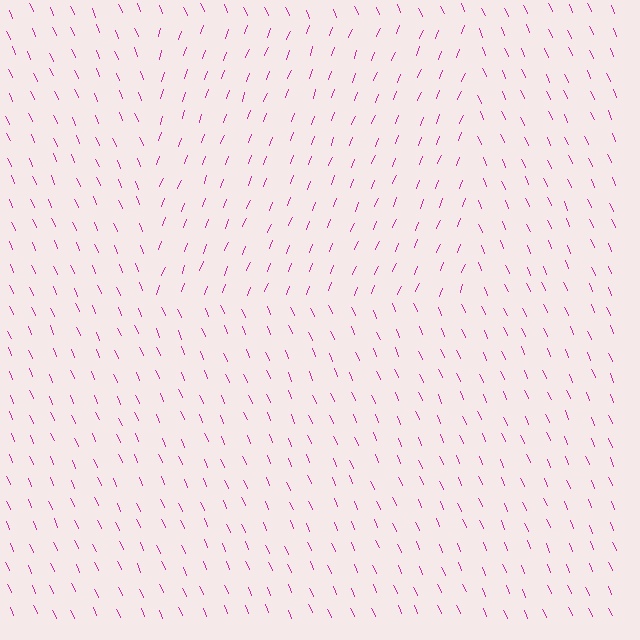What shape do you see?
I see a rectangle.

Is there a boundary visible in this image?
Yes, there is a texture boundary formed by a change in line orientation.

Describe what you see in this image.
The image is filled with small magenta line segments. A rectangle region in the image has lines oriented differently from the surrounding lines, creating a visible texture boundary.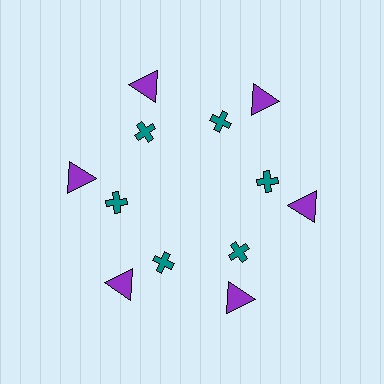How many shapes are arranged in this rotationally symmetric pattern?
There are 12 shapes, arranged in 6 groups of 2.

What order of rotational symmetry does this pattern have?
This pattern has 6-fold rotational symmetry.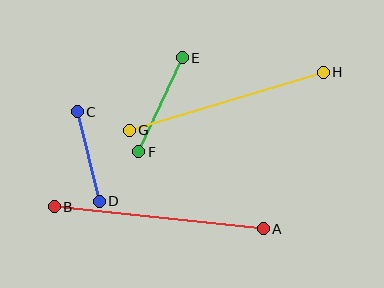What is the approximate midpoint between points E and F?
The midpoint is at approximately (160, 105) pixels.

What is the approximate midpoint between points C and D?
The midpoint is at approximately (88, 157) pixels.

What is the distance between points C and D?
The distance is approximately 92 pixels.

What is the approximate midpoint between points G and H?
The midpoint is at approximately (226, 101) pixels.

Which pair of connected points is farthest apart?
Points A and B are farthest apart.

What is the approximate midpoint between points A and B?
The midpoint is at approximately (159, 218) pixels.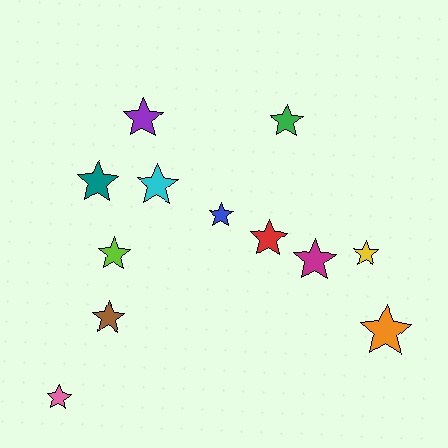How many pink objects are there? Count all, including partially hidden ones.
There is 1 pink object.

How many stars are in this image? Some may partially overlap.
There are 12 stars.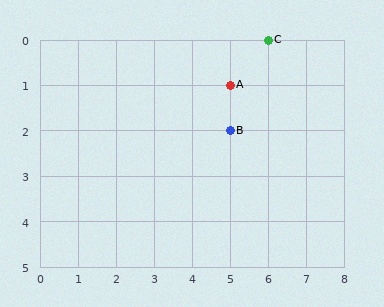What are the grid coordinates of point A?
Point A is at grid coordinates (5, 1).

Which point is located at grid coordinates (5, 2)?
Point B is at (5, 2).